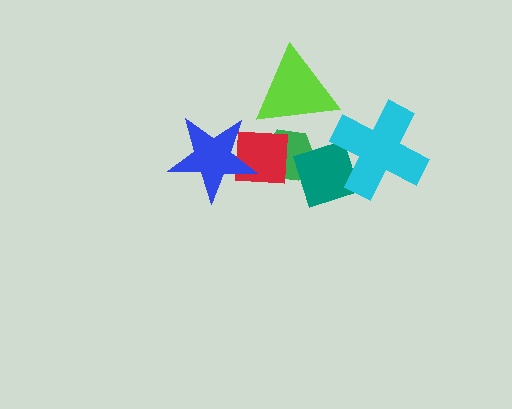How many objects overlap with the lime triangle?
2 objects overlap with the lime triangle.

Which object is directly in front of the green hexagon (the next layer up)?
The teal diamond is directly in front of the green hexagon.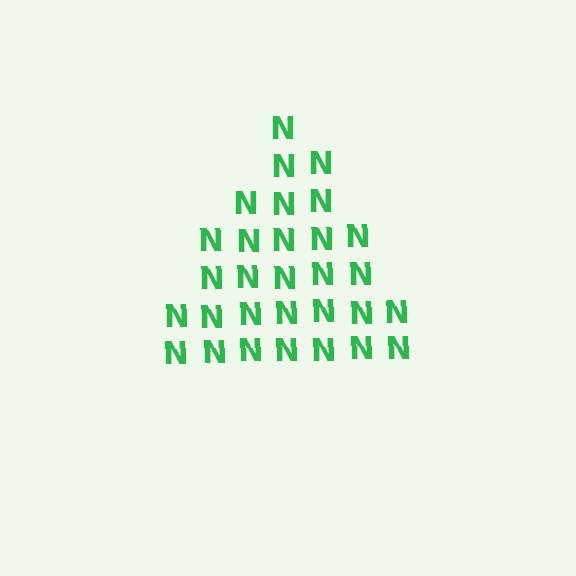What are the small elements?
The small elements are letter N's.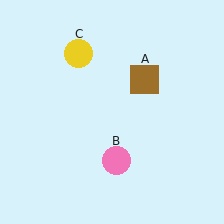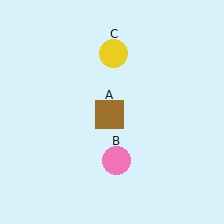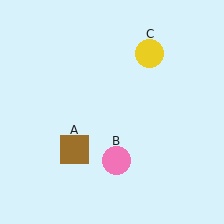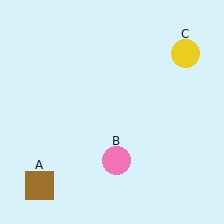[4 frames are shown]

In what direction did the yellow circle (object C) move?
The yellow circle (object C) moved right.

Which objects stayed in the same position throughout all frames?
Pink circle (object B) remained stationary.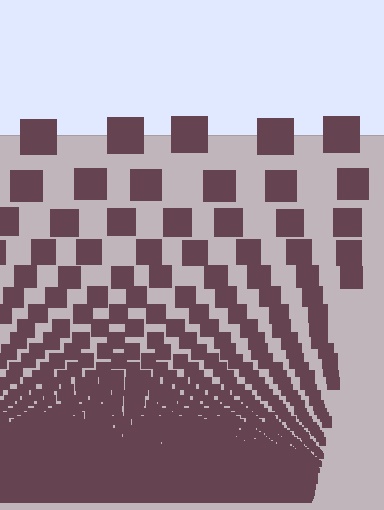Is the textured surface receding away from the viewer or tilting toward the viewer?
The surface appears to tilt toward the viewer. Texture elements get larger and sparser toward the top.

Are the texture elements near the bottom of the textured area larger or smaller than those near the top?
Smaller. The gradient is inverted — elements near the bottom are smaller and denser.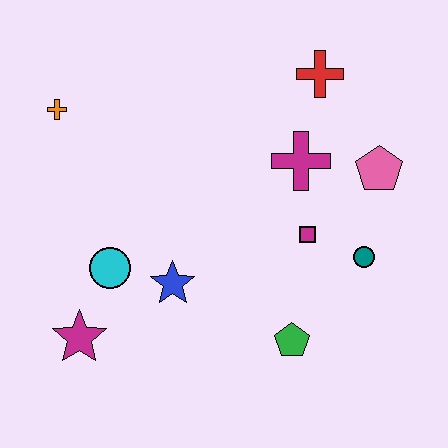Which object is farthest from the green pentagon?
The orange cross is farthest from the green pentagon.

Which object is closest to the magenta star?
The cyan circle is closest to the magenta star.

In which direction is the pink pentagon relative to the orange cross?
The pink pentagon is to the right of the orange cross.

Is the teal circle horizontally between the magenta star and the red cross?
No